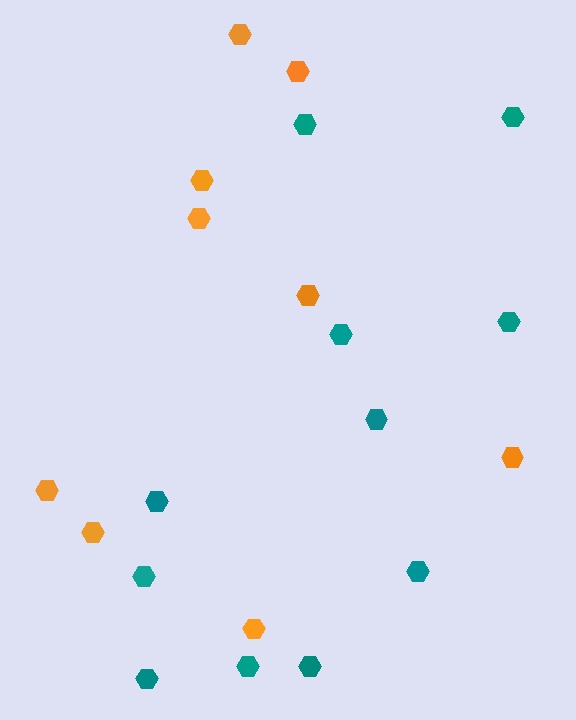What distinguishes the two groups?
There are 2 groups: one group of orange hexagons (9) and one group of teal hexagons (11).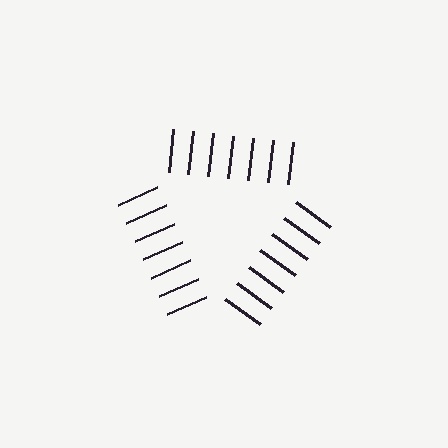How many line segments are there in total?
21 — 7 along each of the 3 edges.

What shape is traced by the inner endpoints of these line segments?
An illusory triangle — the line segments terminate on its edges but no continuous stroke is drawn.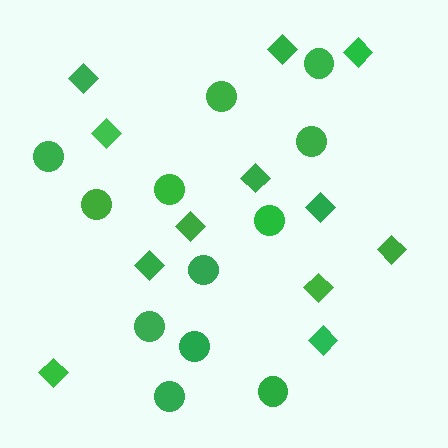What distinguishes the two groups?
There are 2 groups: one group of circles (12) and one group of diamonds (12).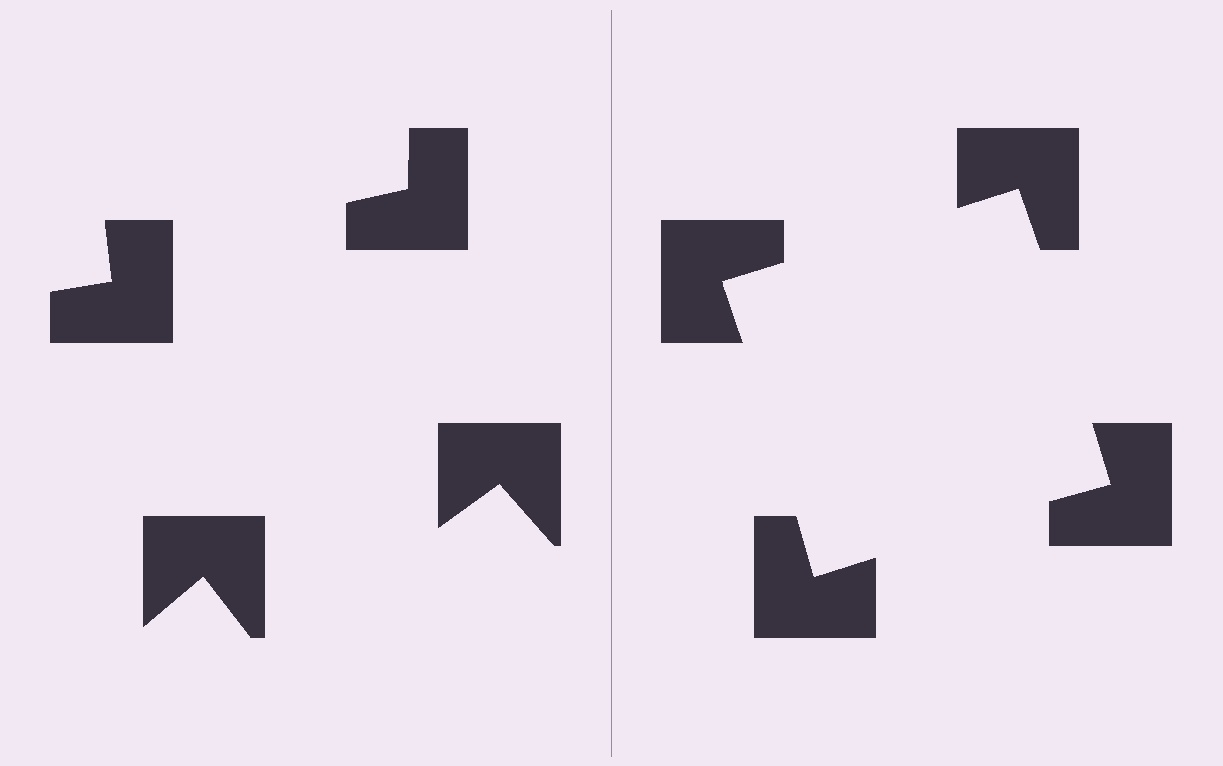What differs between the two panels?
The notched squares are positioned identically on both sides; only the wedge orientations differ. On the right they align to a square; on the left they are misaligned.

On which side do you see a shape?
An illusory square appears on the right side. On the left side the wedge cuts are rotated, so no coherent shape forms.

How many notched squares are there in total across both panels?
8 — 4 on each side.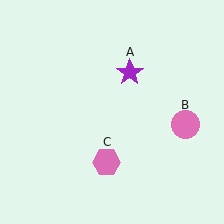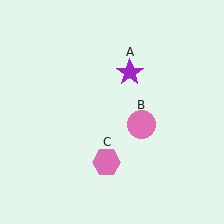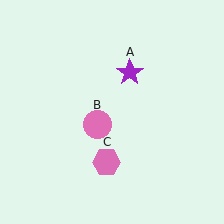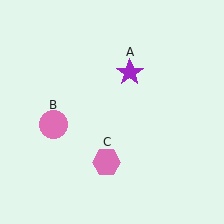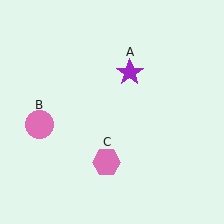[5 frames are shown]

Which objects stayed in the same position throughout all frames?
Purple star (object A) and pink hexagon (object C) remained stationary.